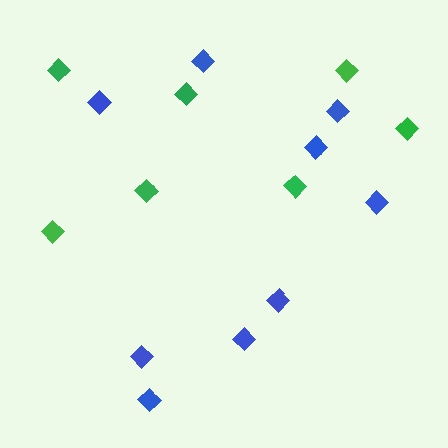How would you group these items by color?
There are 2 groups: one group of green diamonds (7) and one group of blue diamonds (9).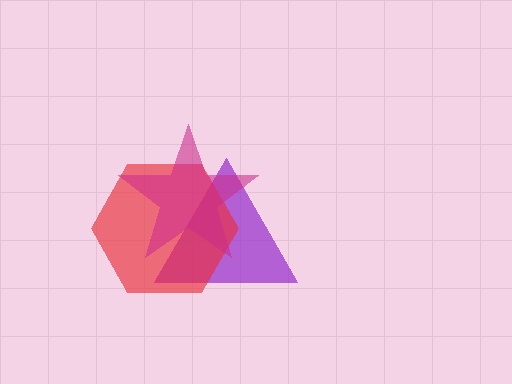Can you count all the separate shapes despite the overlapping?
Yes, there are 3 separate shapes.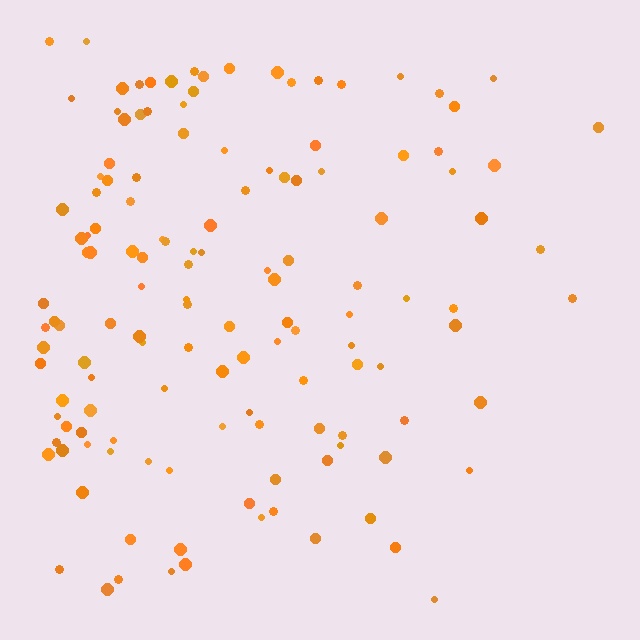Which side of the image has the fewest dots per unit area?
The right.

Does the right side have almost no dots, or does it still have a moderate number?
Still a moderate number, just noticeably fewer than the left.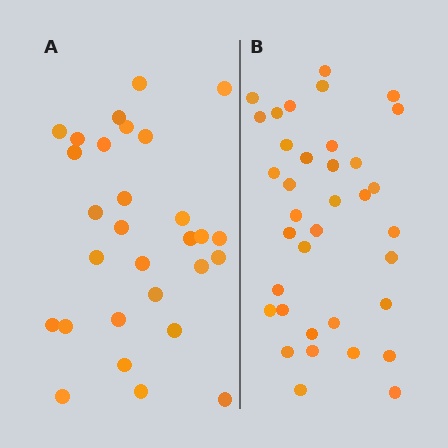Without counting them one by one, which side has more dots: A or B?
Region B (the right region) has more dots.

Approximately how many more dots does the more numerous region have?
Region B has roughly 8 or so more dots than region A.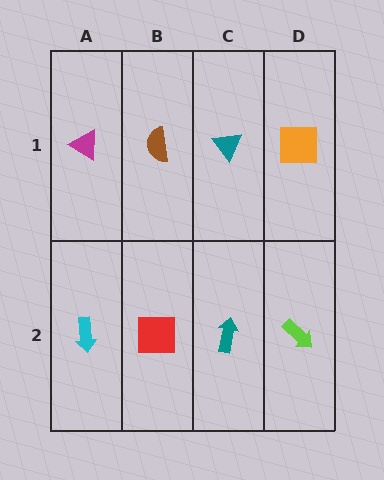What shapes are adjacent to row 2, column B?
A brown semicircle (row 1, column B), a cyan arrow (row 2, column A), a teal arrow (row 2, column C).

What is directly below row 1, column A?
A cyan arrow.